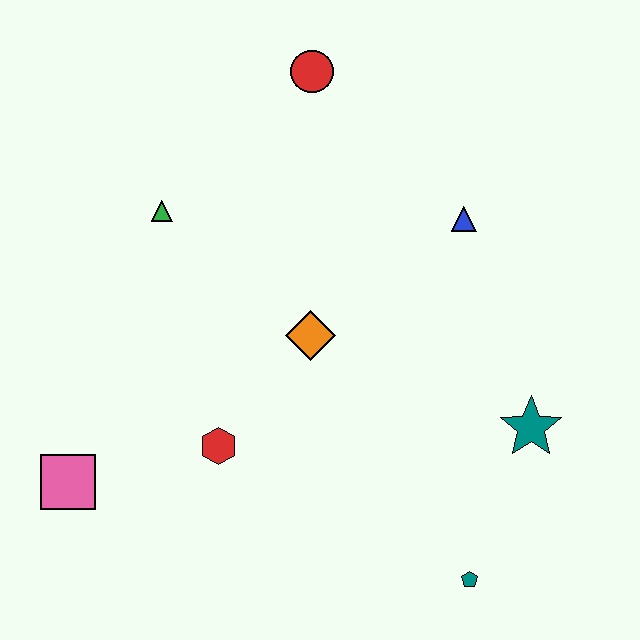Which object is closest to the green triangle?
The orange diamond is closest to the green triangle.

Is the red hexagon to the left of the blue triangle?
Yes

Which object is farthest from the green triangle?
The teal pentagon is farthest from the green triangle.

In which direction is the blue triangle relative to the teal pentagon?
The blue triangle is above the teal pentagon.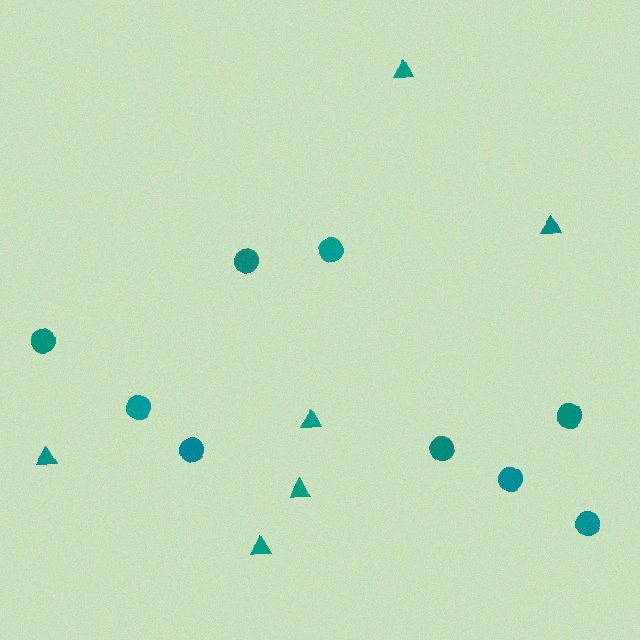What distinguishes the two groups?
There are 2 groups: one group of circles (9) and one group of triangles (6).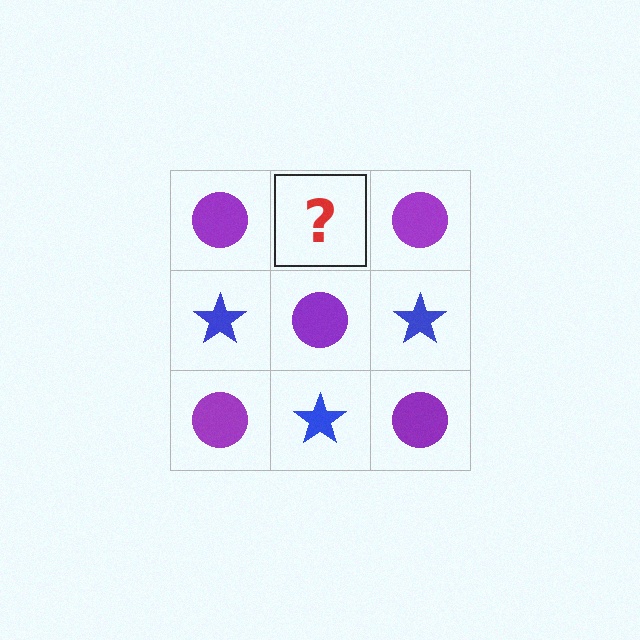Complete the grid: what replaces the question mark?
The question mark should be replaced with a blue star.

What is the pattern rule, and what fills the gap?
The rule is that it alternates purple circle and blue star in a checkerboard pattern. The gap should be filled with a blue star.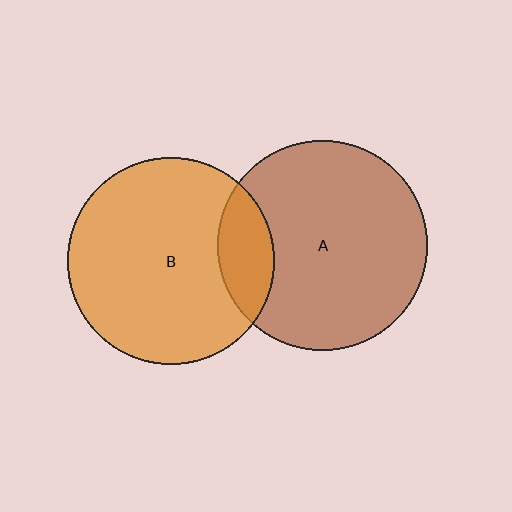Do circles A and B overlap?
Yes.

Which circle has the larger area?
Circle A (brown).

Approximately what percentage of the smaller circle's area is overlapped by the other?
Approximately 15%.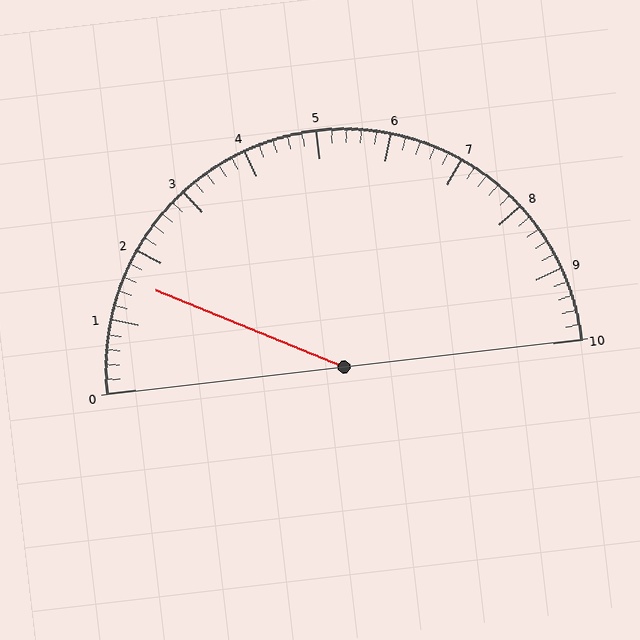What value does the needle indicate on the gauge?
The needle indicates approximately 1.6.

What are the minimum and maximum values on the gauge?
The gauge ranges from 0 to 10.